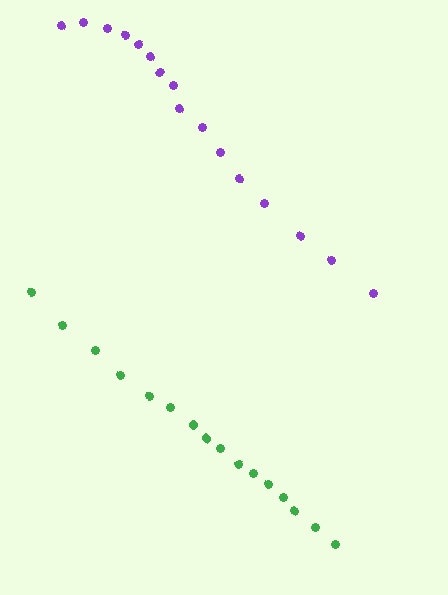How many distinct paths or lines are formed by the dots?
There are 2 distinct paths.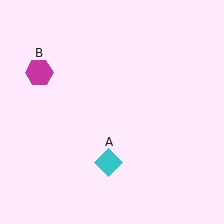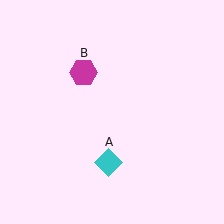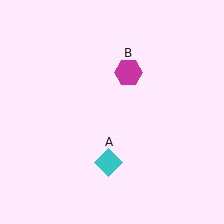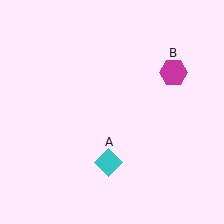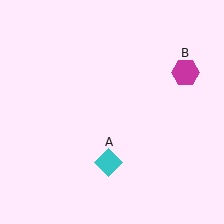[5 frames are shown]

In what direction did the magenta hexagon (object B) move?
The magenta hexagon (object B) moved right.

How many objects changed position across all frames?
1 object changed position: magenta hexagon (object B).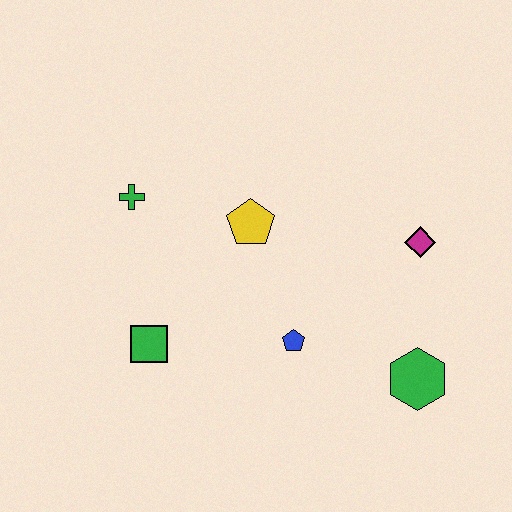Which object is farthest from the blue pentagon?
The green cross is farthest from the blue pentagon.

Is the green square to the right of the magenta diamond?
No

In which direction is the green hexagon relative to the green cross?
The green hexagon is to the right of the green cross.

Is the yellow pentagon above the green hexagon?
Yes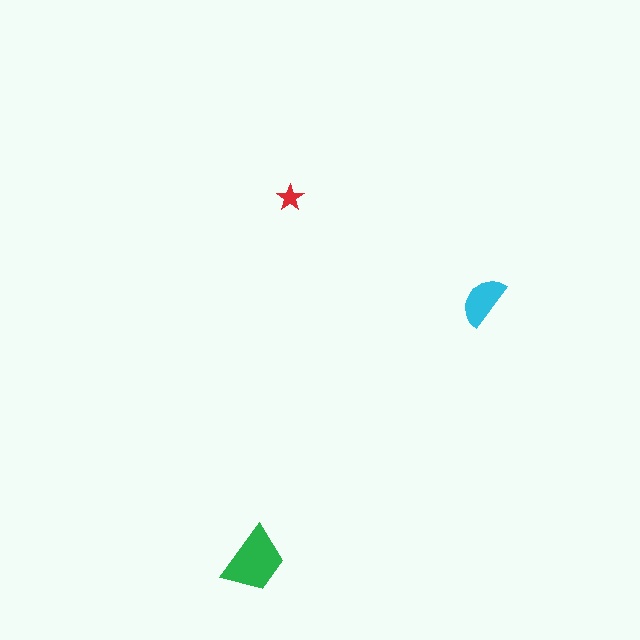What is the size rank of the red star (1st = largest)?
3rd.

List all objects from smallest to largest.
The red star, the cyan semicircle, the green trapezoid.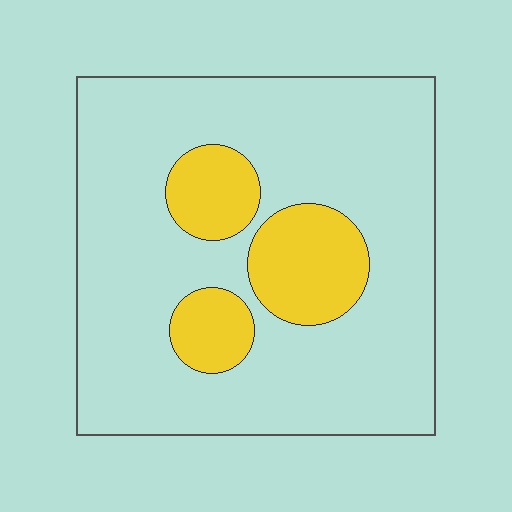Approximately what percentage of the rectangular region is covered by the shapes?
Approximately 20%.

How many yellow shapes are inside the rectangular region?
3.